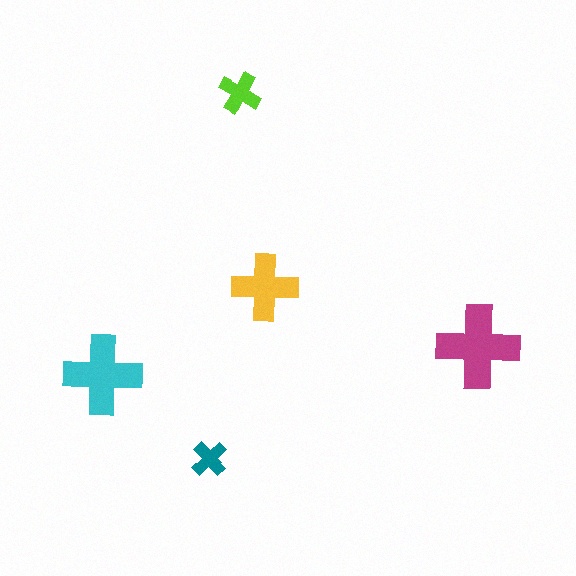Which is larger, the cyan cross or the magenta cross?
The magenta one.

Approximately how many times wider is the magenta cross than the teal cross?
About 2.5 times wider.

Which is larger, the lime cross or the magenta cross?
The magenta one.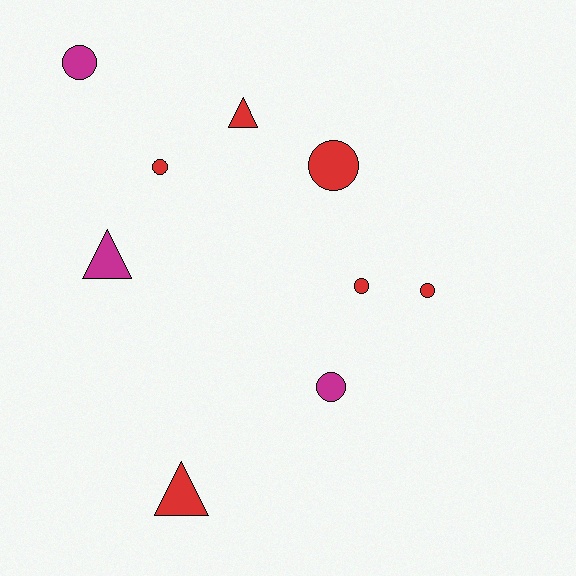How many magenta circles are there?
There are 2 magenta circles.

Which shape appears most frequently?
Circle, with 6 objects.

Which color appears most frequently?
Red, with 6 objects.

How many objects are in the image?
There are 9 objects.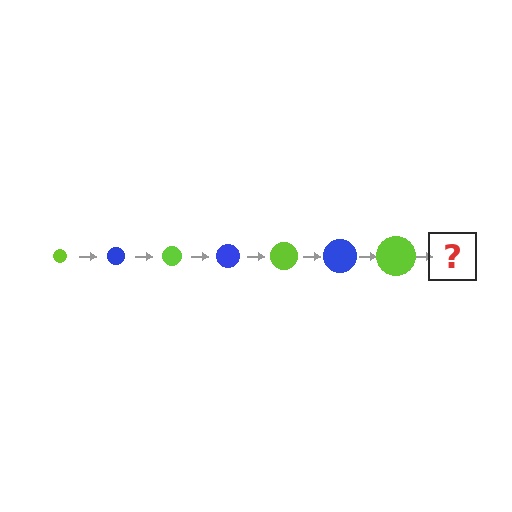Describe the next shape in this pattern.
It should be a blue circle, larger than the previous one.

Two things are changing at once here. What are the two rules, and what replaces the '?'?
The two rules are that the circle grows larger each step and the color cycles through lime and blue. The '?' should be a blue circle, larger than the previous one.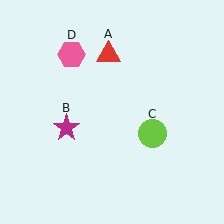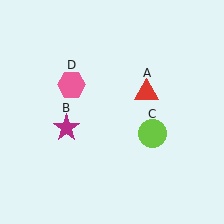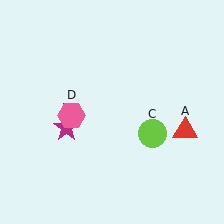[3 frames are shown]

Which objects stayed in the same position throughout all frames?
Magenta star (object B) and lime circle (object C) remained stationary.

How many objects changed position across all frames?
2 objects changed position: red triangle (object A), pink hexagon (object D).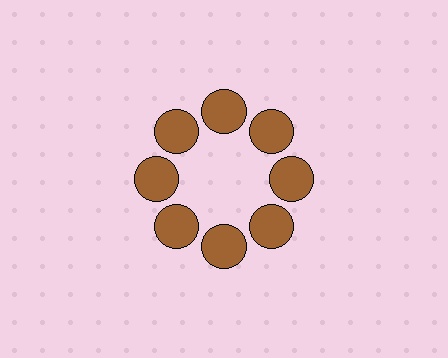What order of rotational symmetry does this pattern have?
This pattern has 8-fold rotational symmetry.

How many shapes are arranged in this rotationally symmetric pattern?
There are 8 shapes, arranged in 8 groups of 1.